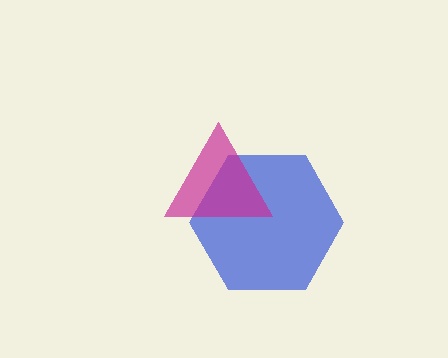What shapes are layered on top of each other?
The layered shapes are: a blue hexagon, a magenta triangle.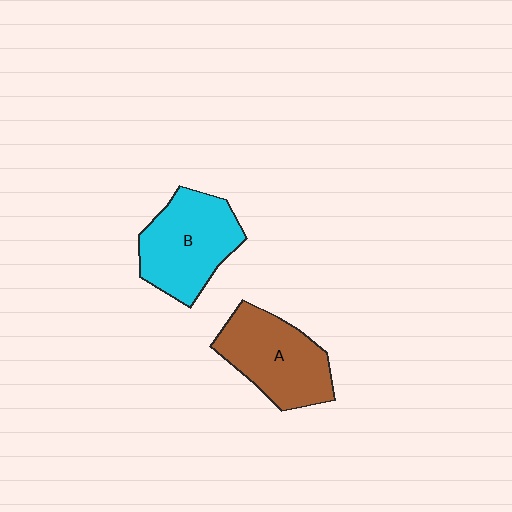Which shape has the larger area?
Shape B (cyan).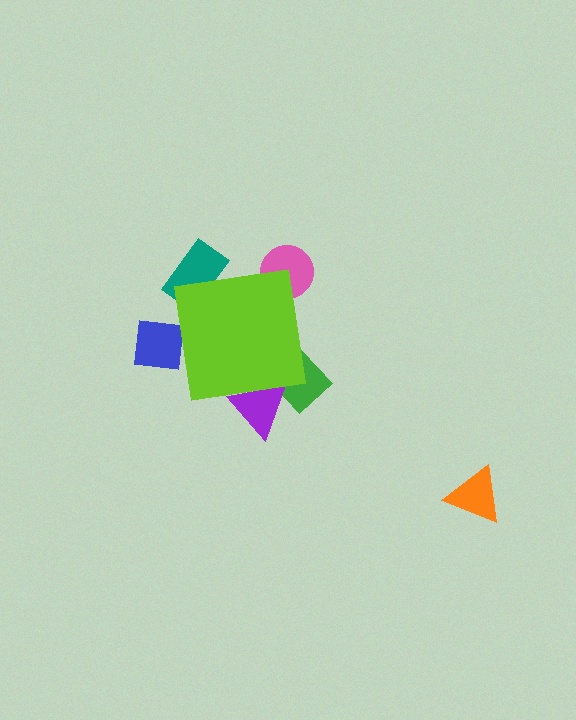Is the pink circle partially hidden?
Yes, the pink circle is partially hidden behind the lime square.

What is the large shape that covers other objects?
A lime square.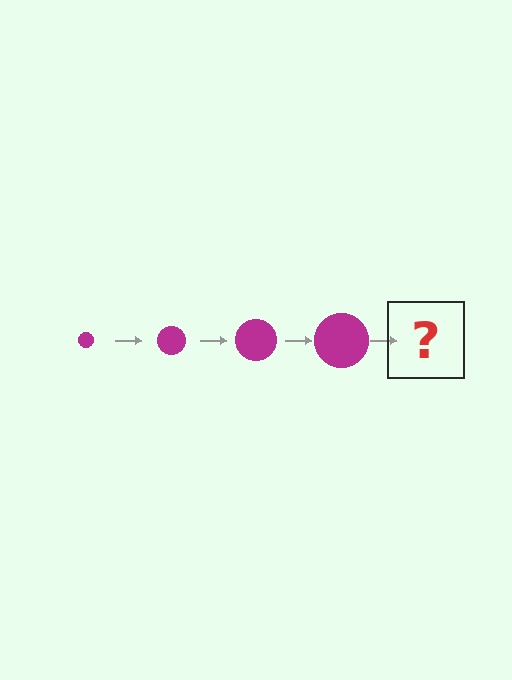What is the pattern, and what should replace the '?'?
The pattern is that the circle gets progressively larger each step. The '?' should be a magenta circle, larger than the previous one.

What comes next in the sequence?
The next element should be a magenta circle, larger than the previous one.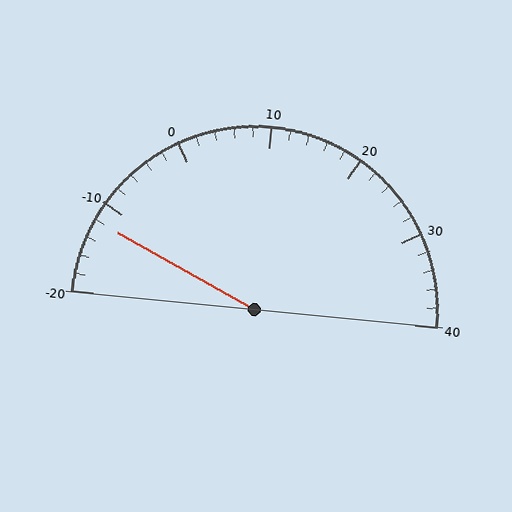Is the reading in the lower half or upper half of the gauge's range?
The reading is in the lower half of the range (-20 to 40).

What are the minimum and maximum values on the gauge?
The gauge ranges from -20 to 40.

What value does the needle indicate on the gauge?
The needle indicates approximately -12.